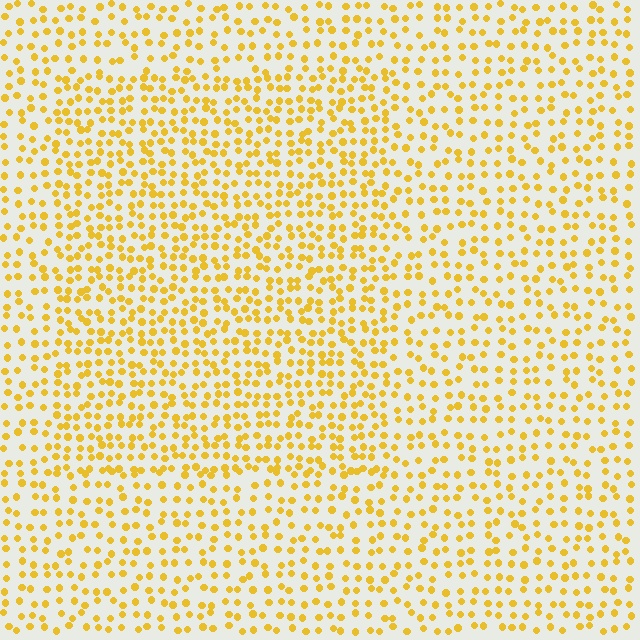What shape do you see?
I see a rectangle.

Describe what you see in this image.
The image contains small yellow elements arranged at two different densities. A rectangle-shaped region is visible where the elements are more densely packed than the surrounding area.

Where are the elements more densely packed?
The elements are more densely packed inside the rectangle boundary.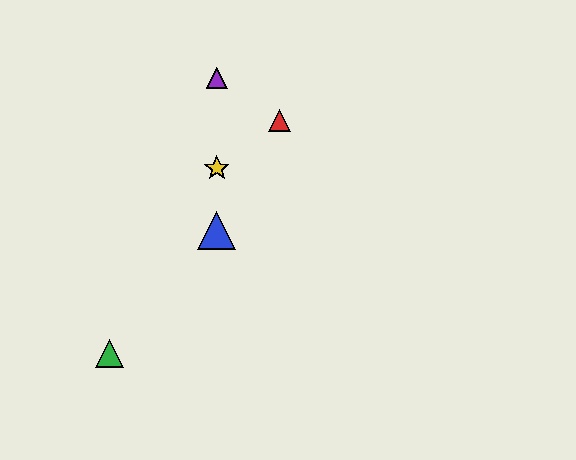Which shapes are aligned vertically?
The blue triangle, the yellow star, the purple triangle are aligned vertically.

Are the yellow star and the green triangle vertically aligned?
No, the yellow star is at x≈217 and the green triangle is at x≈110.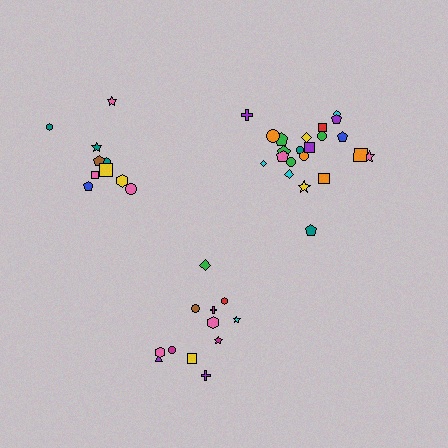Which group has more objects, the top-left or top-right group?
The top-right group.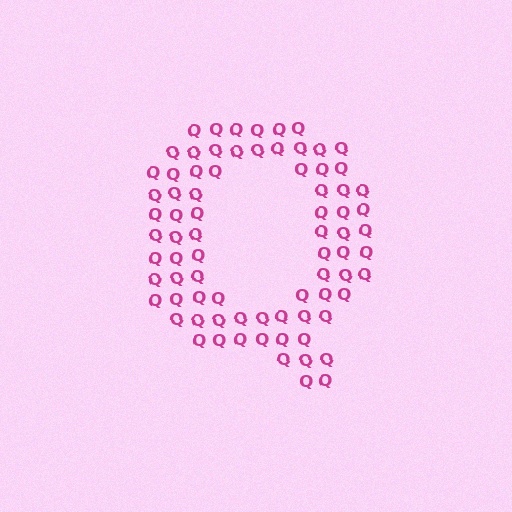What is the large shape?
The large shape is the letter Q.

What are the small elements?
The small elements are letter Q's.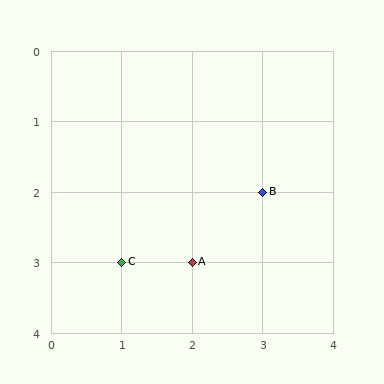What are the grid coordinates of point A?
Point A is at grid coordinates (2, 3).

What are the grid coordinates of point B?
Point B is at grid coordinates (3, 2).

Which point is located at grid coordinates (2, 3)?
Point A is at (2, 3).